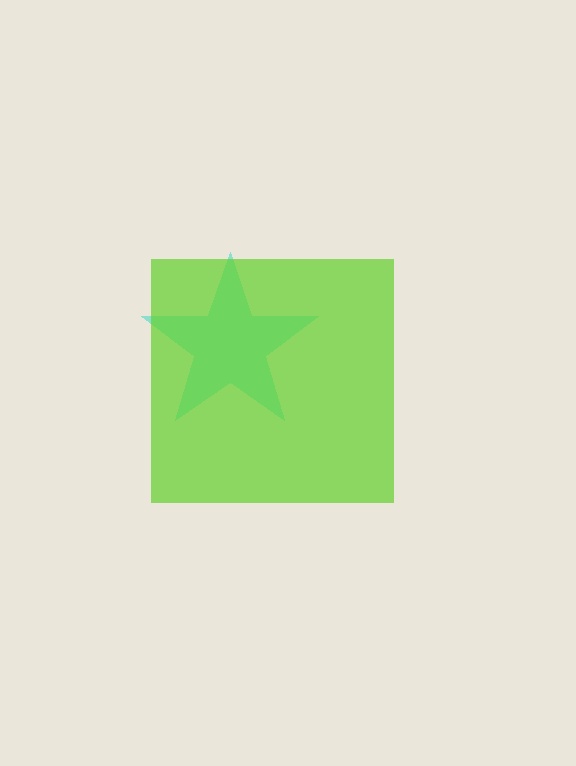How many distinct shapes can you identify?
There are 2 distinct shapes: a cyan star, a lime square.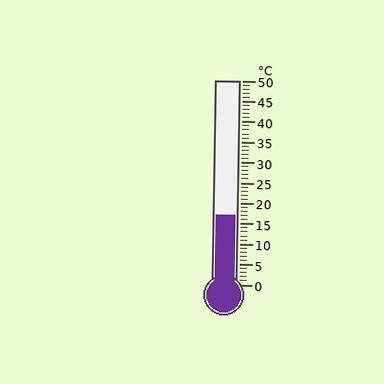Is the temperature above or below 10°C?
The temperature is above 10°C.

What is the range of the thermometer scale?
The thermometer scale ranges from 0°C to 50°C.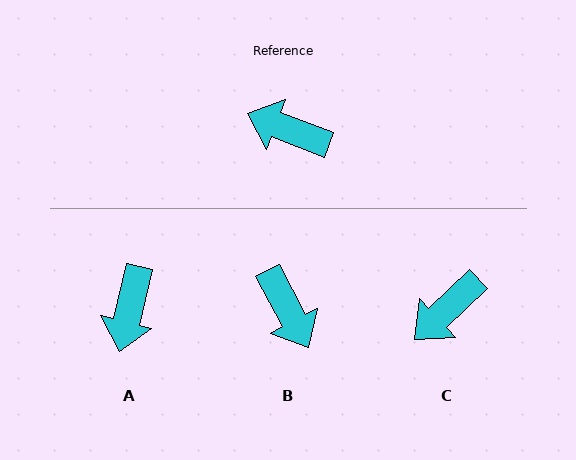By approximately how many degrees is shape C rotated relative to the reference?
Approximately 64 degrees counter-clockwise.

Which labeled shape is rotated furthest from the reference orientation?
B, about 139 degrees away.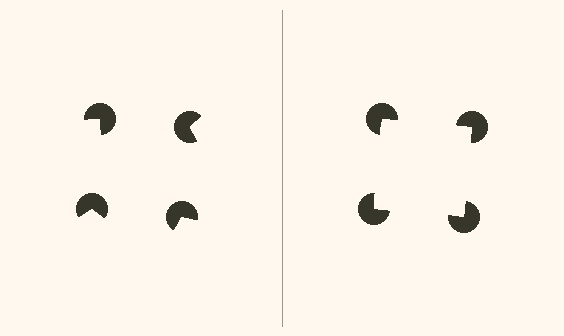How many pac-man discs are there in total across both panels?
8 — 4 on each side.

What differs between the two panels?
The pac-man discs are positioned identically on both sides; only the wedge orientations differ. On the right they align to a square; on the left they are misaligned.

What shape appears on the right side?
An illusory square.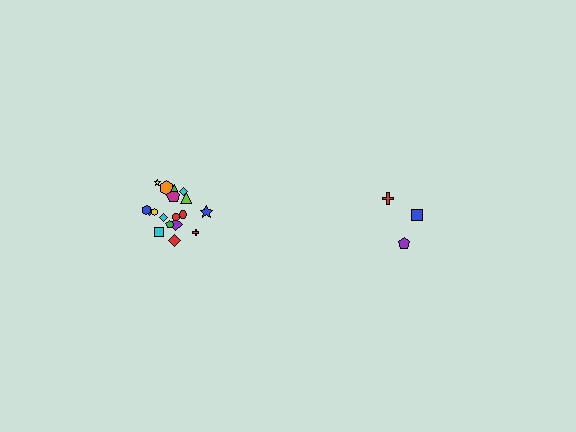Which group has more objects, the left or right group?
The left group.